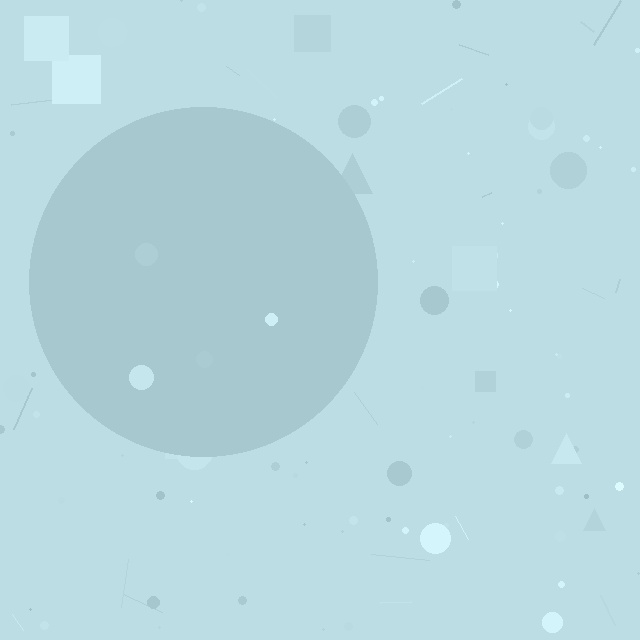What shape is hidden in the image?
A circle is hidden in the image.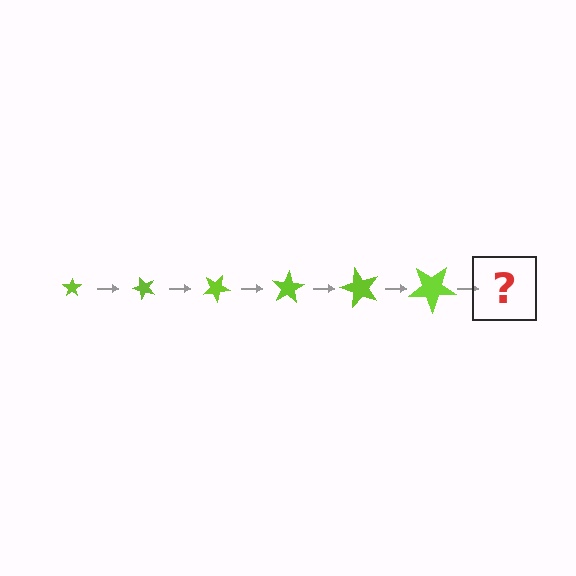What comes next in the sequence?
The next element should be a star, larger than the previous one and rotated 300 degrees from the start.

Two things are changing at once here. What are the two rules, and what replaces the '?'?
The two rules are that the star grows larger each step and it rotates 50 degrees each step. The '?' should be a star, larger than the previous one and rotated 300 degrees from the start.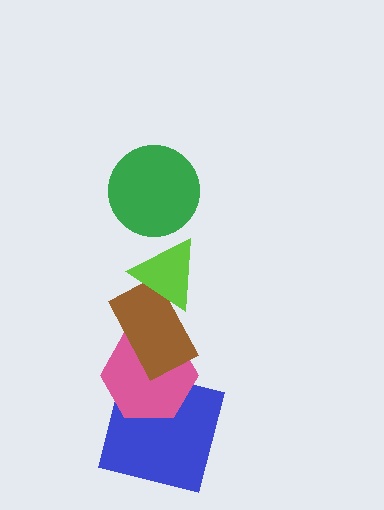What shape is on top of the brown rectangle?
The lime triangle is on top of the brown rectangle.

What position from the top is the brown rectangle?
The brown rectangle is 3rd from the top.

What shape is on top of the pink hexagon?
The brown rectangle is on top of the pink hexagon.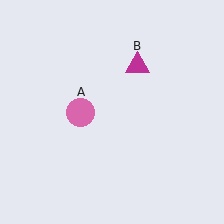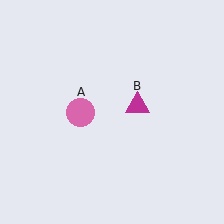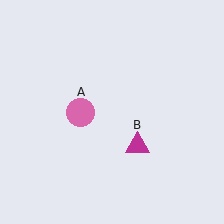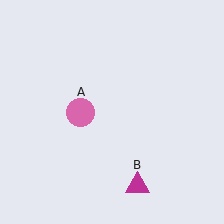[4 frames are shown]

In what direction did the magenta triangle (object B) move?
The magenta triangle (object B) moved down.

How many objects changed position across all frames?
1 object changed position: magenta triangle (object B).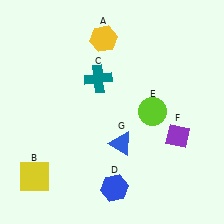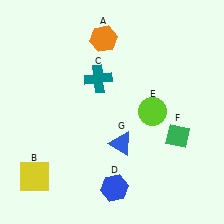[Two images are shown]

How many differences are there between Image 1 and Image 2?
There are 2 differences between the two images.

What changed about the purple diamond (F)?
In Image 1, F is purple. In Image 2, it changed to green.